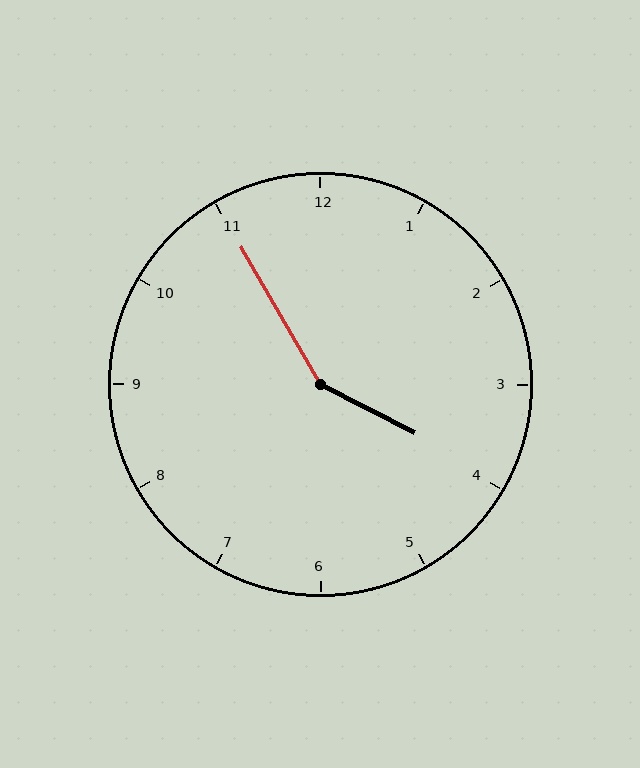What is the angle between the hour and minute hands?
Approximately 148 degrees.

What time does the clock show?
3:55.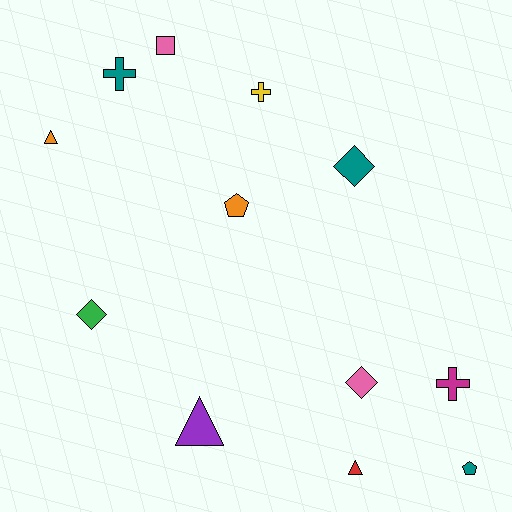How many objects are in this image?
There are 12 objects.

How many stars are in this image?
There are no stars.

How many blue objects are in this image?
There are no blue objects.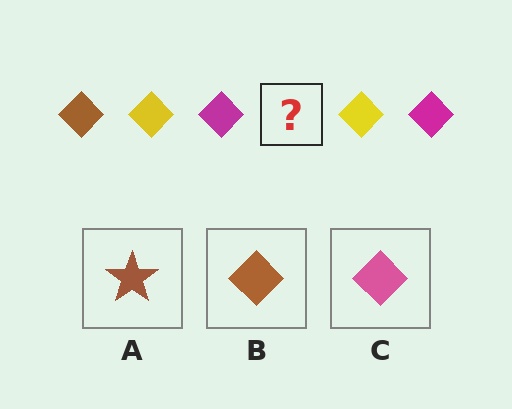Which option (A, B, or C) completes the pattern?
B.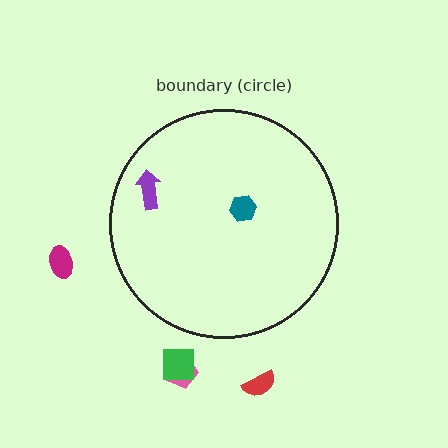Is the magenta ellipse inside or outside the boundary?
Outside.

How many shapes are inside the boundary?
2 inside, 4 outside.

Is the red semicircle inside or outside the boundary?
Outside.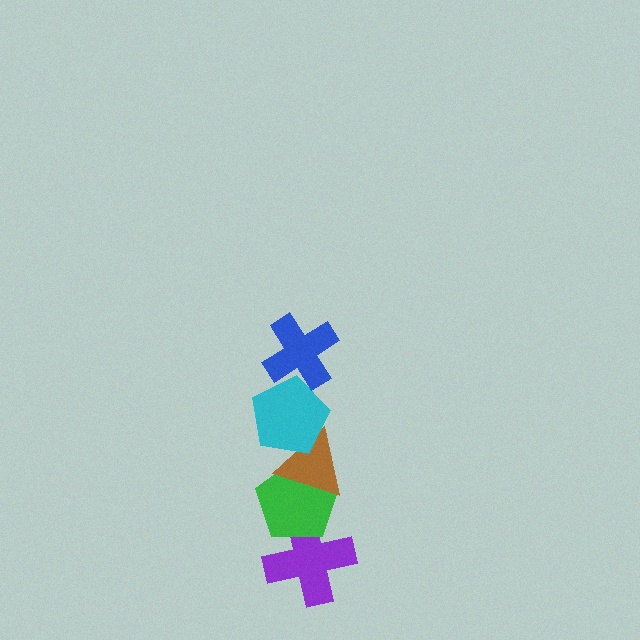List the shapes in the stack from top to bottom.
From top to bottom: the blue cross, the cyan pentagon, the brown triangle, the green pentagon, the purple cross.